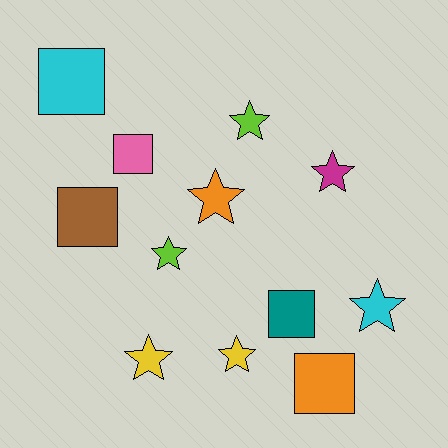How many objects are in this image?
There are 12 objects.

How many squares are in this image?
There are 5 squares.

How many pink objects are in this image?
There is 1 pink object.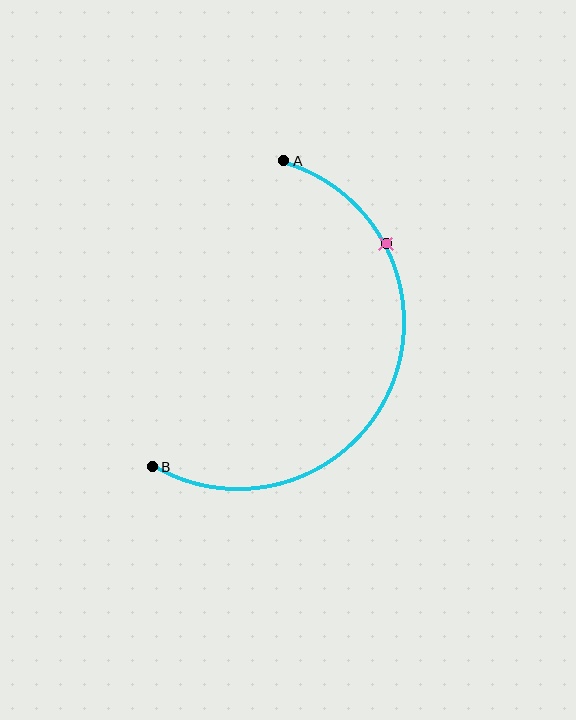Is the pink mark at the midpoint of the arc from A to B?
No. The pink mark lies on the arc but is closer to endpoint A. The arc midpoint would be at the point on the curve equidistant along the arc from both A and B.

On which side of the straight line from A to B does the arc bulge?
The arc bulges to the right of the straight line connecting A and B.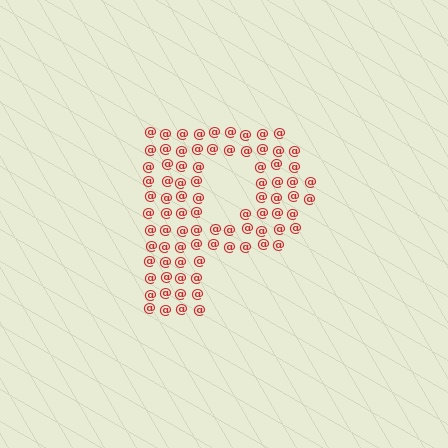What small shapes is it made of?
It is made of small at signs.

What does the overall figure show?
The overall figure shows the letter P.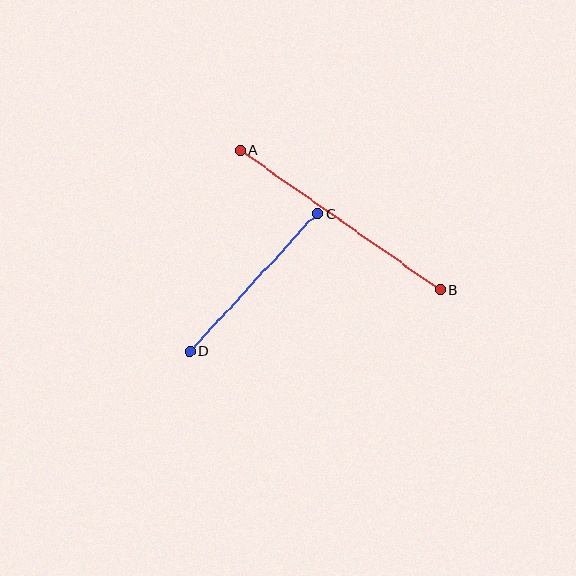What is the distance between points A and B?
The distance is approximately 244 pixels.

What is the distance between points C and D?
The distance is approximately 188 pixels.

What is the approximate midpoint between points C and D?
The midpoint is at approximately (254, 282) pixels.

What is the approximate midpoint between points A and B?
The midpoint is at approximately (340, 220) pixels.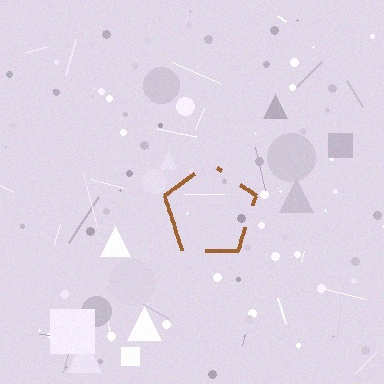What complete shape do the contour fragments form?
The contour fragments form a pentagon.